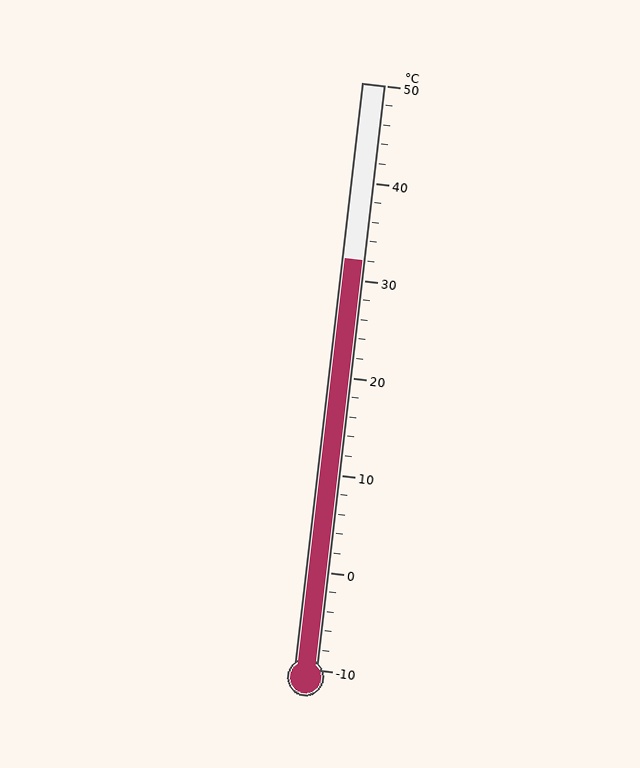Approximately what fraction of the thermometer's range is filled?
The thermometer is filled to approximately 70% of its range.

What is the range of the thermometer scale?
The thermometer scale ranges from -10°C to 50°C.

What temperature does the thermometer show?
The thermometer shows approximately 32°C.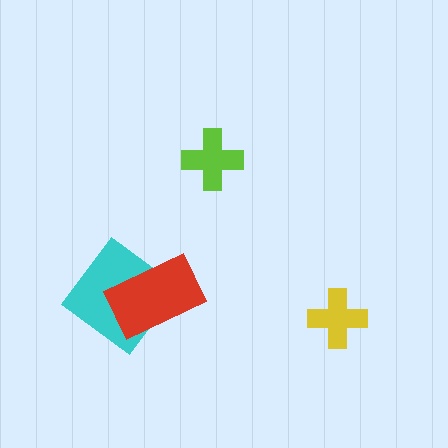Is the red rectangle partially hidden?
No, no other shape covers it.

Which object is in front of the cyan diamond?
The red rectangle is in front of the cyan diamond.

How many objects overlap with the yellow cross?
0 objects overlap with the yellow cross.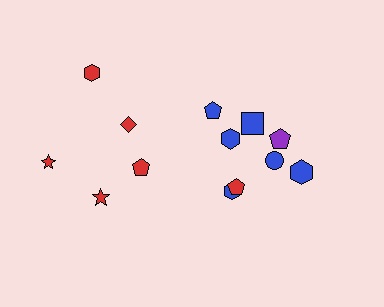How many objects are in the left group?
There are 5 objects.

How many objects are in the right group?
There are 8 objects.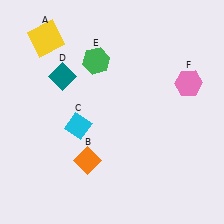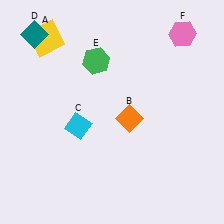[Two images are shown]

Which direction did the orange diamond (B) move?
The orange diamond (B) moved up.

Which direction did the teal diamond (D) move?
The teal diamond (D) moved up.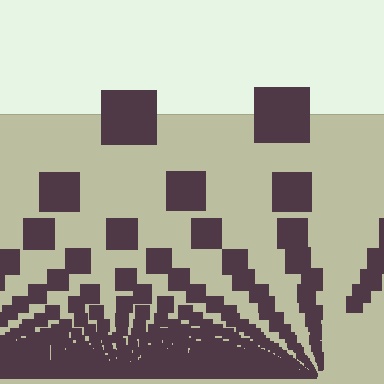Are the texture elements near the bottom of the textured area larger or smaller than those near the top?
Smaller. The gradient is inverted — elements near the bottom are smaller and denser.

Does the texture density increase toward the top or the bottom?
Density increases toward the bottom.